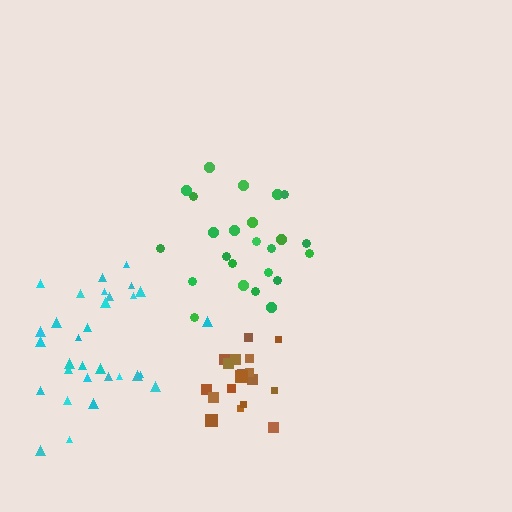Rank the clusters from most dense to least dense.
brown, green, cyan.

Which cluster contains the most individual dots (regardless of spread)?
Cyan (31).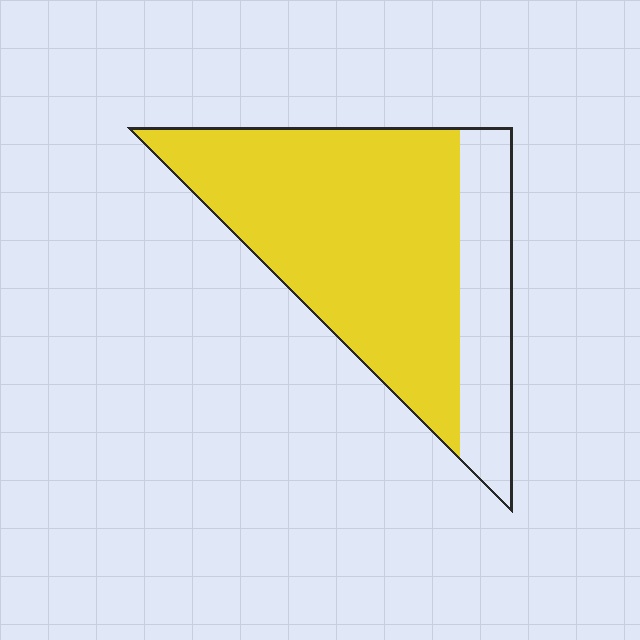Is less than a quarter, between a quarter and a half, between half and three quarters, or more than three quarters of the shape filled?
Between half and three quarters.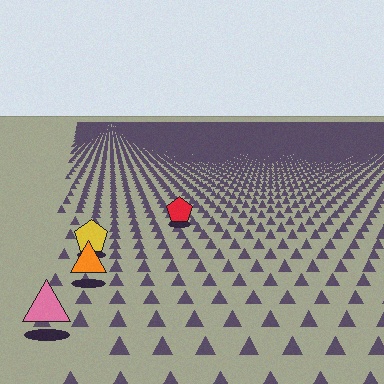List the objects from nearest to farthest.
From nearest to farthest: the pink triangle, the orange triangle, the yellow pentagon, the red pentagon.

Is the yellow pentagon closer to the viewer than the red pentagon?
Yes. The yellow pentagon is closer — you can tell from the texture gradient: the ground texture is coarser near it.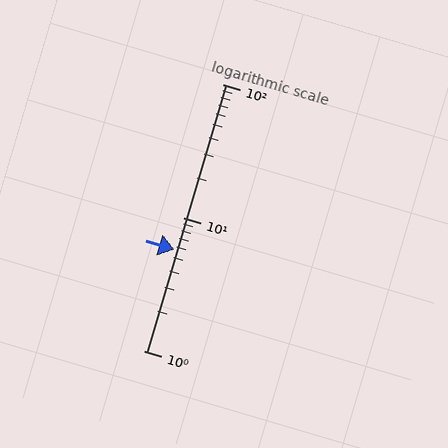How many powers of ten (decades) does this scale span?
The scale spans 2 decades, from 1 to 100.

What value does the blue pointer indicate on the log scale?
The pointer indicates approximately 5.7.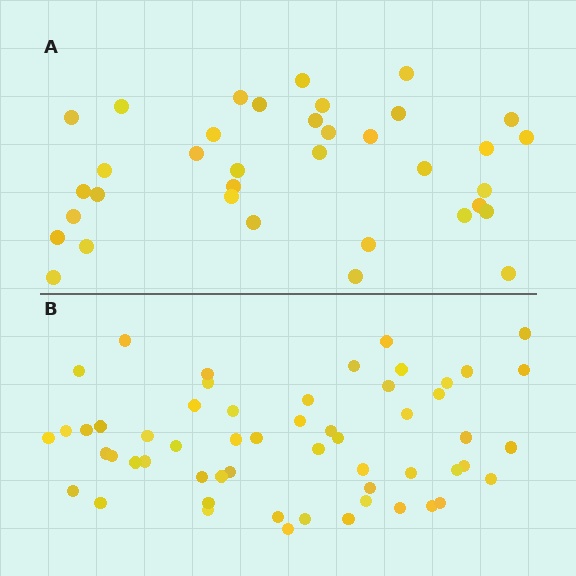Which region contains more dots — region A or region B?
Region B (the bottom region) has more dots.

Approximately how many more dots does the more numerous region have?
Region B has approximately 20 more dots than region A.